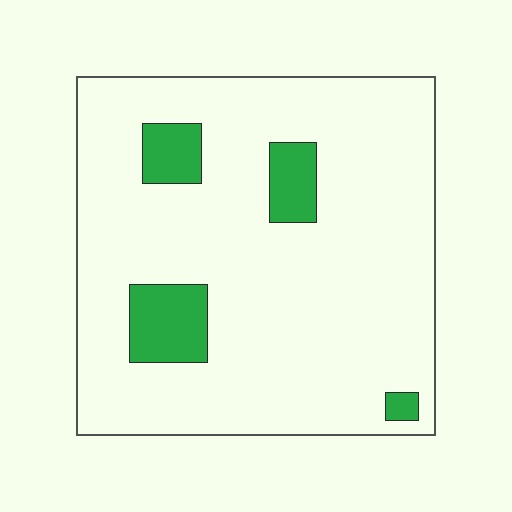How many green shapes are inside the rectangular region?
4.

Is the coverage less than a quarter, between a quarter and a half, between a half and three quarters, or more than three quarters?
Less than a quarter.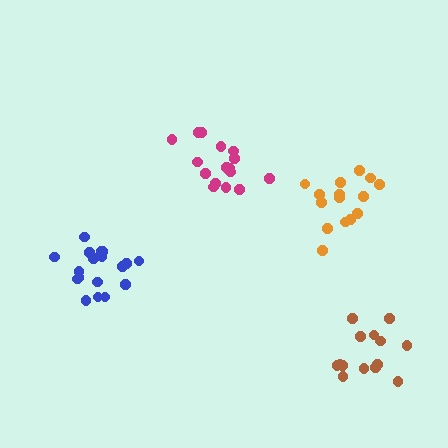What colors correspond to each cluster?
The clusters are colored: orange, blue, magenta, brown.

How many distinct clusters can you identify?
There are 4 distinct clusters.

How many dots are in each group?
Group 1: 15 dots, Group 2: 18 dots, Group 3: 16 dots, Group 4: 14 dots (63 total).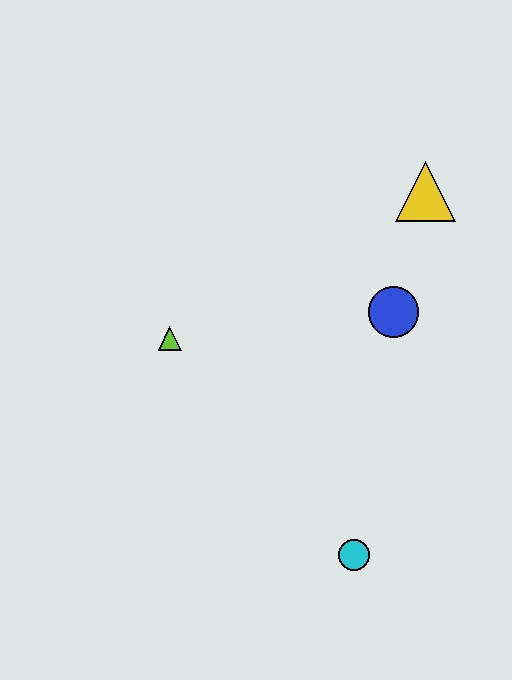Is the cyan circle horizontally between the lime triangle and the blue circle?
Yes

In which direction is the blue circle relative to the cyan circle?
The blue circle is above the cyan circle.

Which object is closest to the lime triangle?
The blue circle is closest to the lime triangle.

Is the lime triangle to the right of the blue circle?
No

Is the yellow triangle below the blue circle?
No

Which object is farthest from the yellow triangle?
The cyan circle is farthest from the yellow triangle.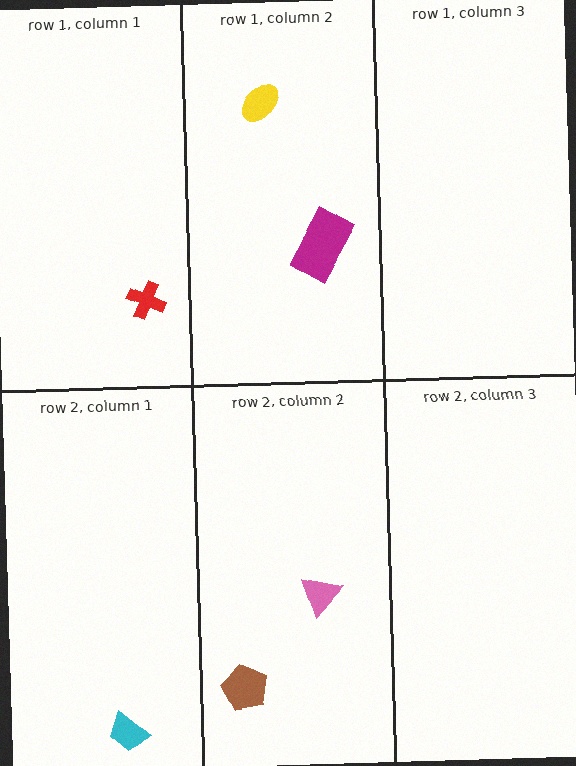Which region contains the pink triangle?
The row 2, column 2 region.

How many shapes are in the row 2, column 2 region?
2.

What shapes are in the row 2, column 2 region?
The pink triangle, the brown pentagon.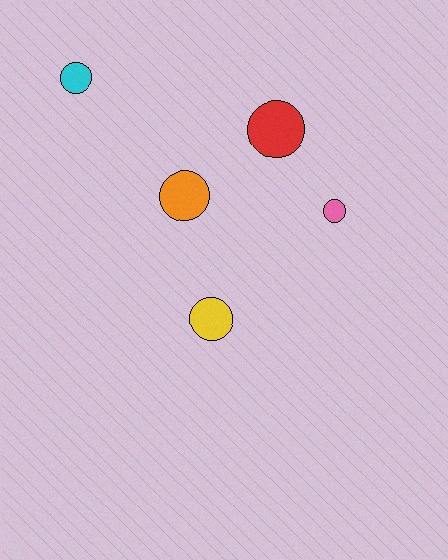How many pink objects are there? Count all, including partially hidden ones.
There is 1 pink object.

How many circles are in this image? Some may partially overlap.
There are 5 circles.